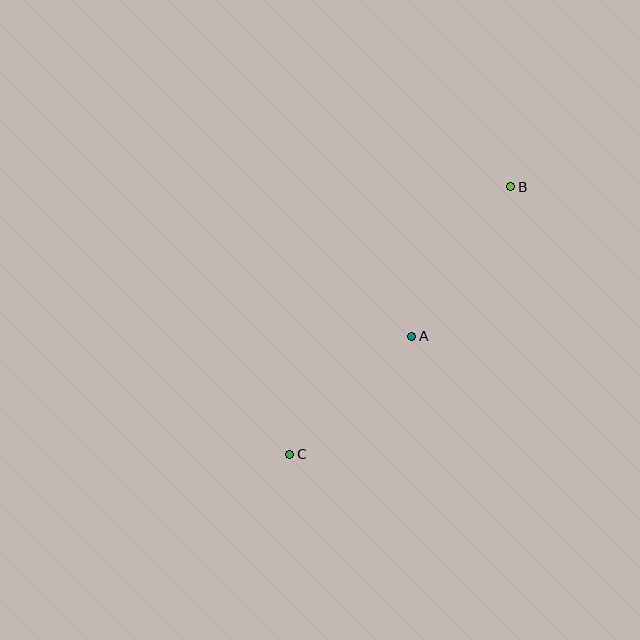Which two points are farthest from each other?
Points B and C are farthest from each other.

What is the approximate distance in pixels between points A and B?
The distance between A and B is approximately 179 pixels.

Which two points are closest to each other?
Points A and C are closest to each other.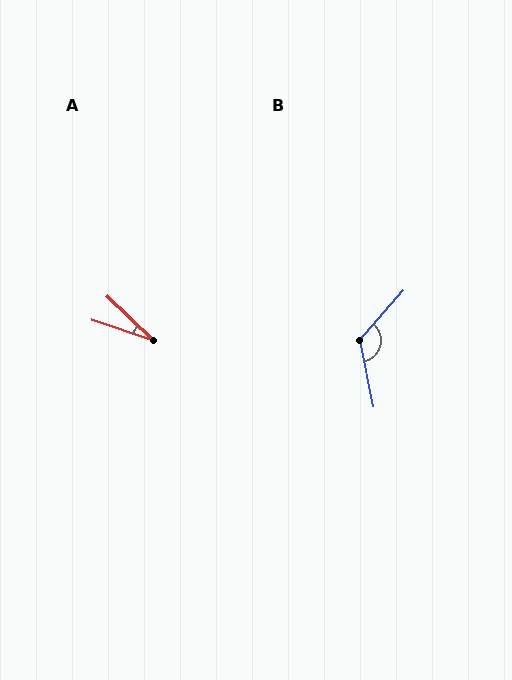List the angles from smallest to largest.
A (25°), B (127°).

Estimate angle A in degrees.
Approximately 25 degrees.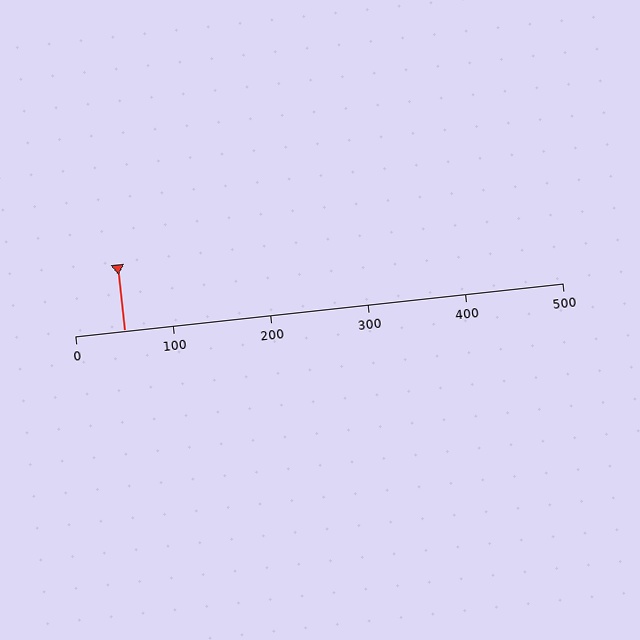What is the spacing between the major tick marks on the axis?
The major ticks are spaced 100 apart.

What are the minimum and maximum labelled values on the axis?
The axis runs from 0 to 500.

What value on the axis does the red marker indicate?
The marker indicates approximately 50.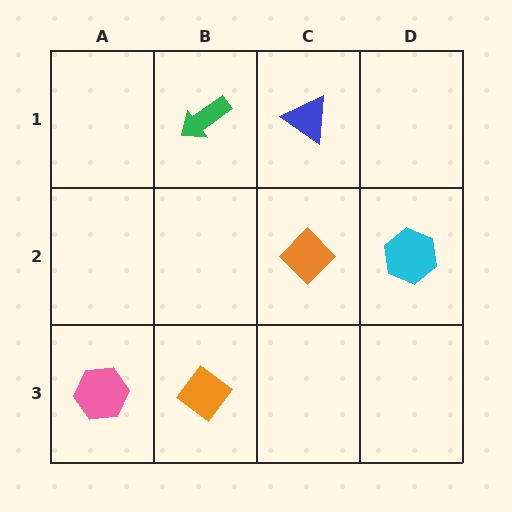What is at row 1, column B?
A green arrow.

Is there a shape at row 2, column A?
No, that cell is empty.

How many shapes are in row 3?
2 shapes.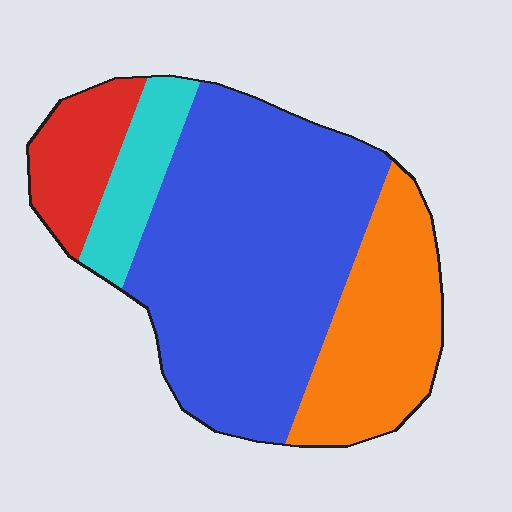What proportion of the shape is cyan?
Cyan covers 10% of the shape.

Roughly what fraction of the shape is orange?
Orange takes up about one quarter (1/4) of the shape.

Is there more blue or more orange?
Blue.